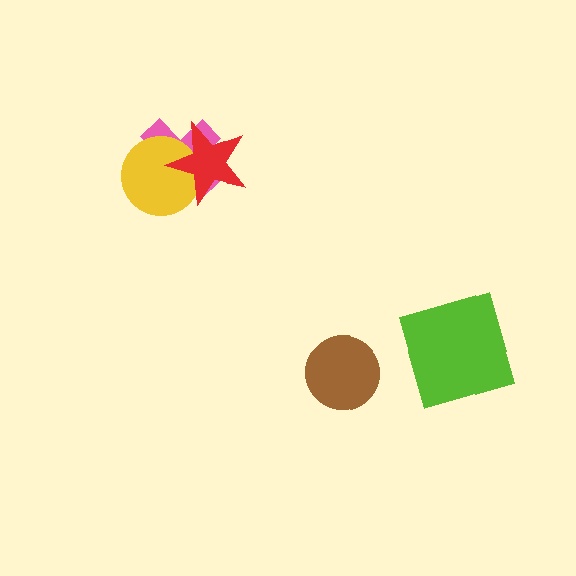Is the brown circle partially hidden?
No, no other shape covers it.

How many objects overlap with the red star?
2 objects overlap with the red star.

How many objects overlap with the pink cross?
2 objects overlap with the pink cross.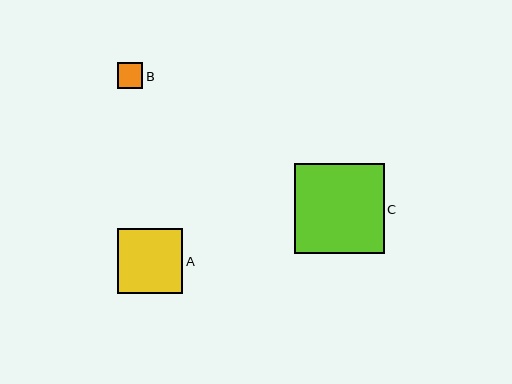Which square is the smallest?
Square B is the smallest with a size of approximately 26 pixels.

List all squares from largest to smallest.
From largest to smallest: C, A, B.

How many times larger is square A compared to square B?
Square A is approximately 2.6 times the size of square B.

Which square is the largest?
Square C is the largest with a size of approximately 90 pixels.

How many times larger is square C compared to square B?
Square C is approximately 3.5 times the size of square B.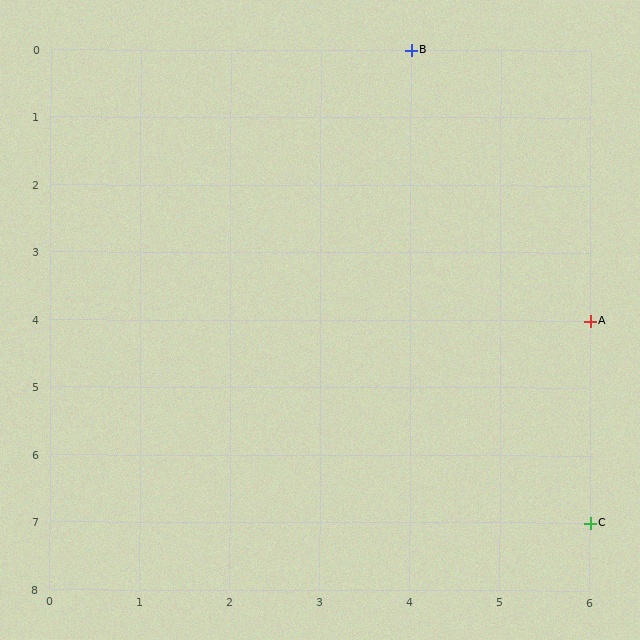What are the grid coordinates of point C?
Point C is at grid coordinates (6, 7).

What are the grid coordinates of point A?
Point A is at grid coordinates (6, 4).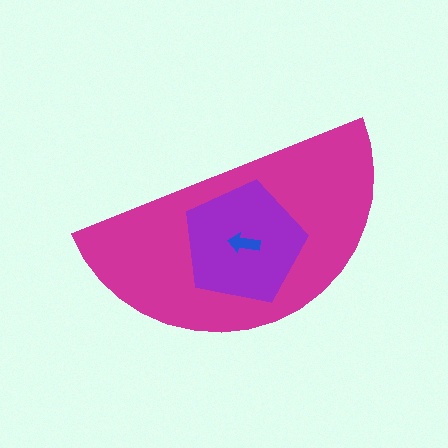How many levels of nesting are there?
3.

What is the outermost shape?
The magenta semicircle.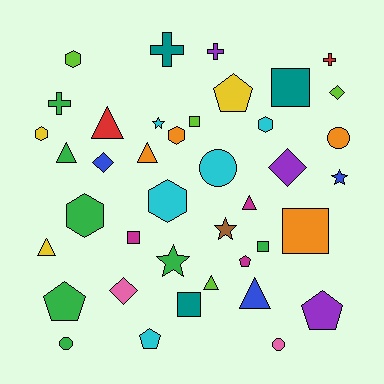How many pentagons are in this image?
There are 5 pentagons.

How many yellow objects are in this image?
There are 3 yellow objects.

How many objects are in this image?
There are 40 objects.